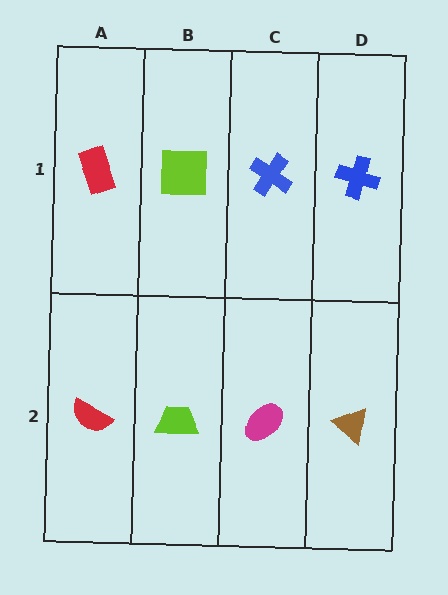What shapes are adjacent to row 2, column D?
A blue cross (row 1, column D), a magenta ellipse (row 2, column C).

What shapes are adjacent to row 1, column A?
A red semicircle (row 2, column A), a lime square (row 1, column B).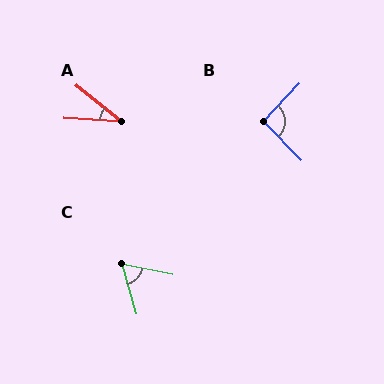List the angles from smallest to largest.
A (35°), C (63°), B (92°).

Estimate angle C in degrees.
Approximately 63 degrees.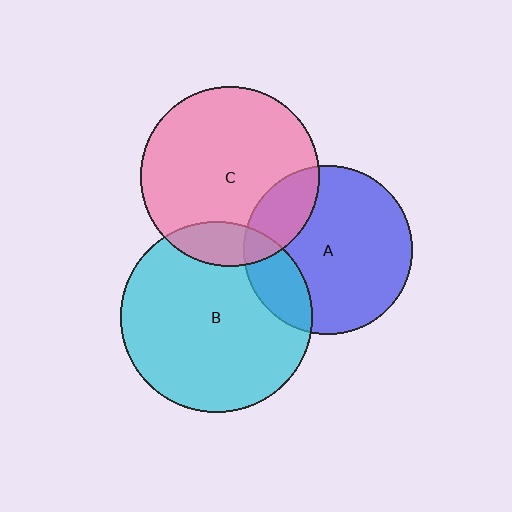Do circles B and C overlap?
Yes.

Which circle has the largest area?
Circle B (cyan).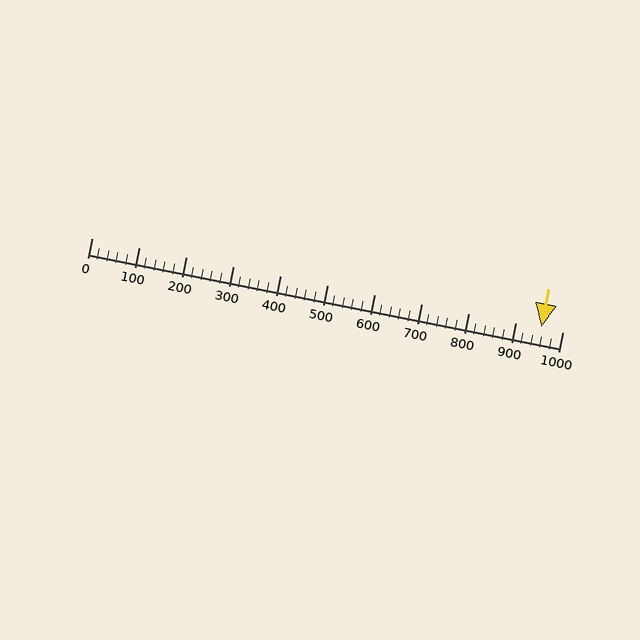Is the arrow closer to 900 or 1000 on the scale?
The arrow is closer to 1000.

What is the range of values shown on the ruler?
The ruler shows values from 0 to 1000.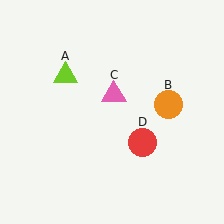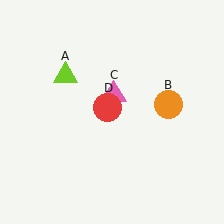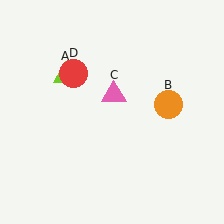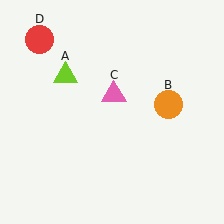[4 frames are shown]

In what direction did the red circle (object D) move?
The red circle (object D) moved up and to the left.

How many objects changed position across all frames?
1 object changed position: red circle (object D).